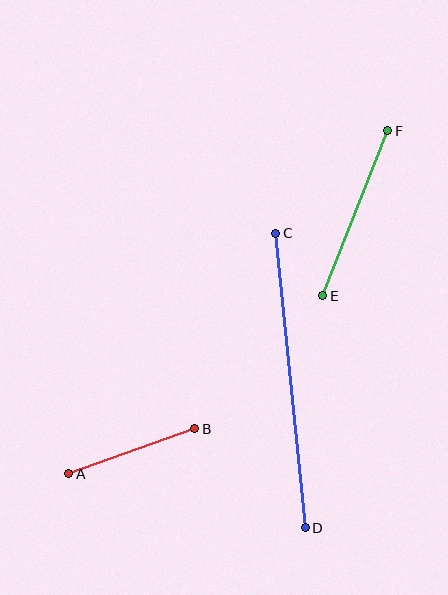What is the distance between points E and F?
The distance is approximately 177 pixels.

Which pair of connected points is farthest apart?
Points C and D are farthest apart.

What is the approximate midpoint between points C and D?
The midpoint is at approximately (290, 380) pixels.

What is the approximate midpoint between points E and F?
The midpoint is at approximately (355, 213) pixels.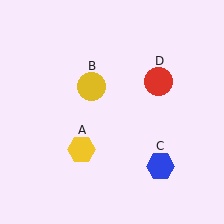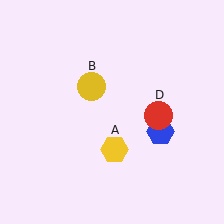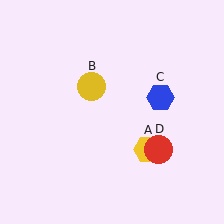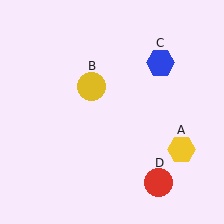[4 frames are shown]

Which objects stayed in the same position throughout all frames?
Yellow circle (object B) remained stationary.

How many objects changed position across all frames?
3 objects changed position: yellow hexagon (object A), blue hexagon (object C), red circle (object D).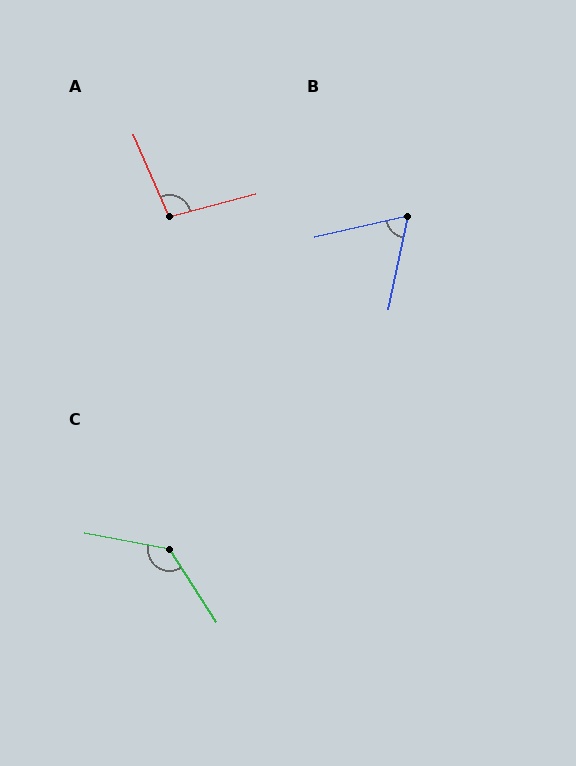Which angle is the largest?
C, at approximately 134 degrees.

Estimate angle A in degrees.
Approximately 98 degrees.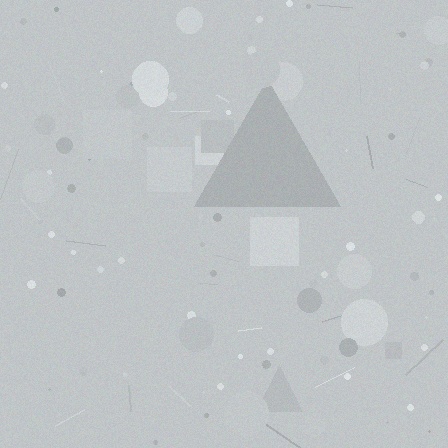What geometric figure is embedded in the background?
A triangle is embedded in the background.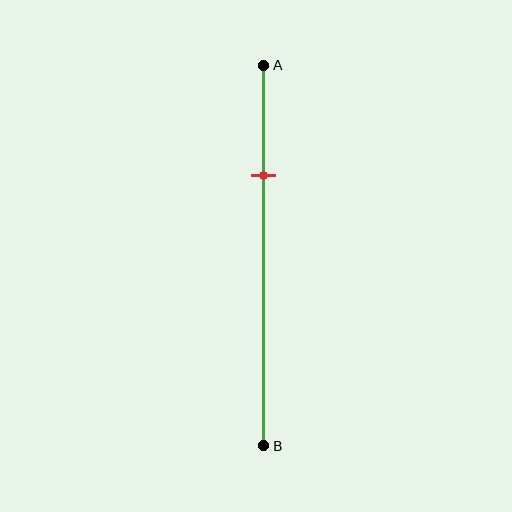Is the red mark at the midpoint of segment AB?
No, the mark is at about 30% from A, not at the 50% midpoint.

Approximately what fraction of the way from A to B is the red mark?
The red mark is approximately 30% of the way from A to B.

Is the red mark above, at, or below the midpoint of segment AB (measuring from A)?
The red mark is above the midpoint of segment AB.